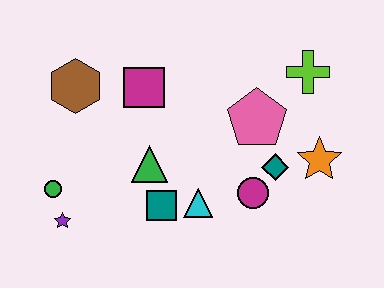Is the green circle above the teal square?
Yes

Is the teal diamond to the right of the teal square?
Yes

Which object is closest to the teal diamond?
The magenta circle is closest to the teal diamond.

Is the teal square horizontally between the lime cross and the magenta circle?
No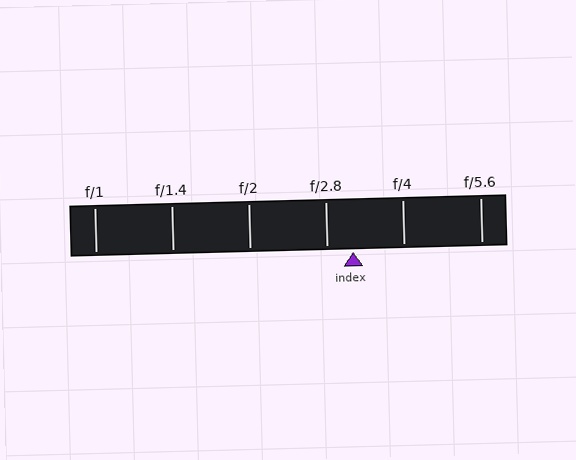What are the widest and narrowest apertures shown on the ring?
The widest aperture shown is f/1 and the narrowest is f/5.6.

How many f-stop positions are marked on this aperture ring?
There are 6 f-stop positions marked.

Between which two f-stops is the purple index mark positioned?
The index mark is between f/2.8 and f/4.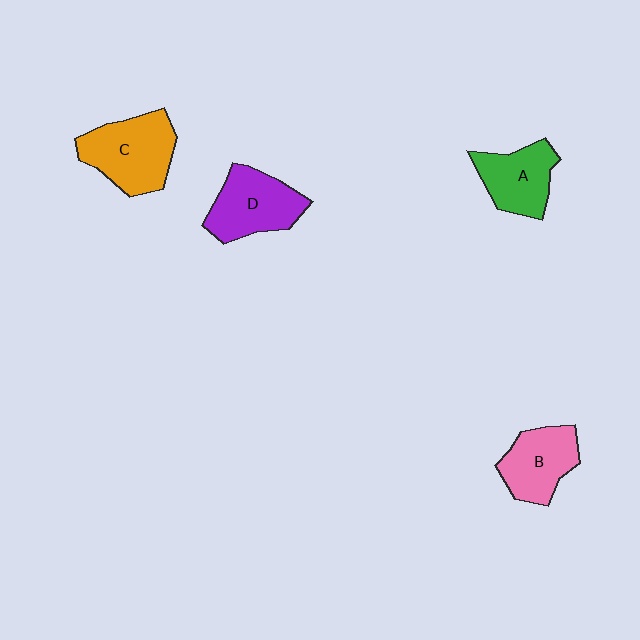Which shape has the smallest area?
Shape A (green).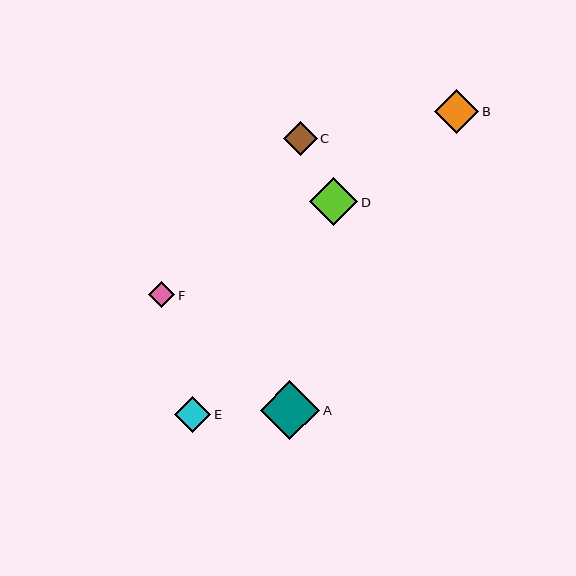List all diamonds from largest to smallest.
From largest to smallest: A, D, B, E, C, F.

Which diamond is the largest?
Diamond A is the largest with a size of approximately 59 pixels.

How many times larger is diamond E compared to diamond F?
Diamond E is approximately 1.4 times the size of diamond F.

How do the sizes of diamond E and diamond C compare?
Diamond E and diamond C are approximately the same size.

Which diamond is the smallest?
Diamond F is the smallest with a size of approximately 26 pixels.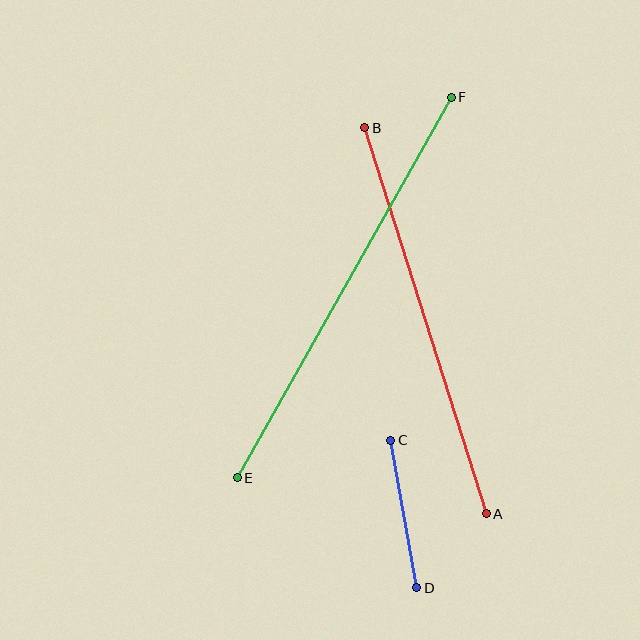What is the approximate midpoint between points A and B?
The midpoint is at approximately (426, 321) pixels.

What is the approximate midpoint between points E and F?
The midpoint is at approximately (344, 287) pixels.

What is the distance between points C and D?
The distance is approximately 150 pixels.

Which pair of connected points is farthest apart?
Points E and F are farthest apart.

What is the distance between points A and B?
The distance is approximately 404 pixels.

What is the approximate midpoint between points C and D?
The midpoint is at approximately (404, 514) pixels.